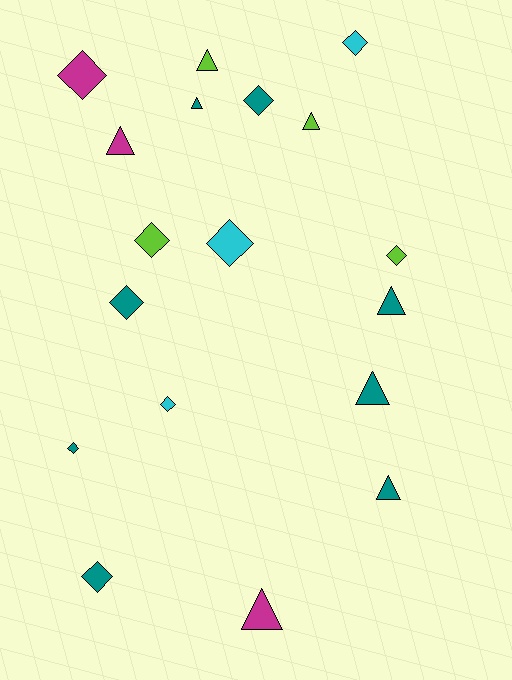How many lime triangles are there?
There are 2 lime triangles.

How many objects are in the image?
There are 18 objects.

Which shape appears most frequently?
Diamond, with 10 objects.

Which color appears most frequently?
Teal, with 8 objects.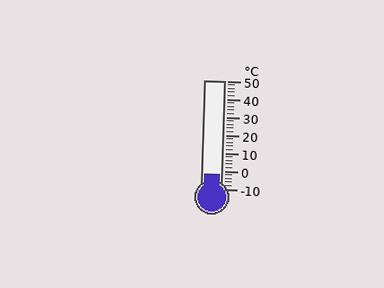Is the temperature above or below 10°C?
The temperature is below 10°C.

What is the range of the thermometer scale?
The thermometer scale ranges from -10°C to 50°C.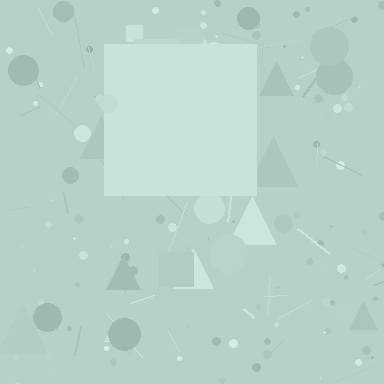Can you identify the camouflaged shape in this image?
The camouflaged shape is a square.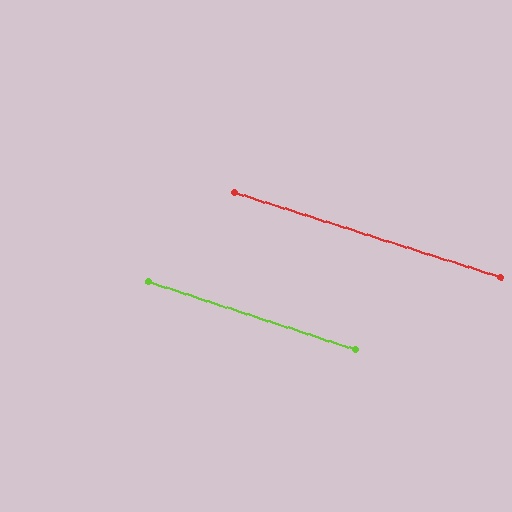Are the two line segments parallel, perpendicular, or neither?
Parallel — their directions differ by only 0.5°.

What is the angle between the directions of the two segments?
Approximately 0 degrees.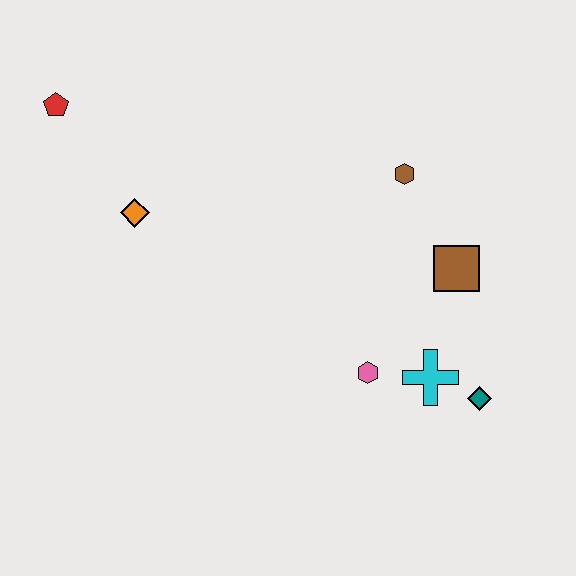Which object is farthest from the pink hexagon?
The red pentagon is farthest from the pink hexagon.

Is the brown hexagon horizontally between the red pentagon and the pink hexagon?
No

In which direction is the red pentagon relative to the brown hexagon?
The red pentagon is to the left of the brown hexagon.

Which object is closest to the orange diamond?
The red pentagon is closest to the orange diamond.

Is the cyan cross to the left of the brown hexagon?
No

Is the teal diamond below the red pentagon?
Yes